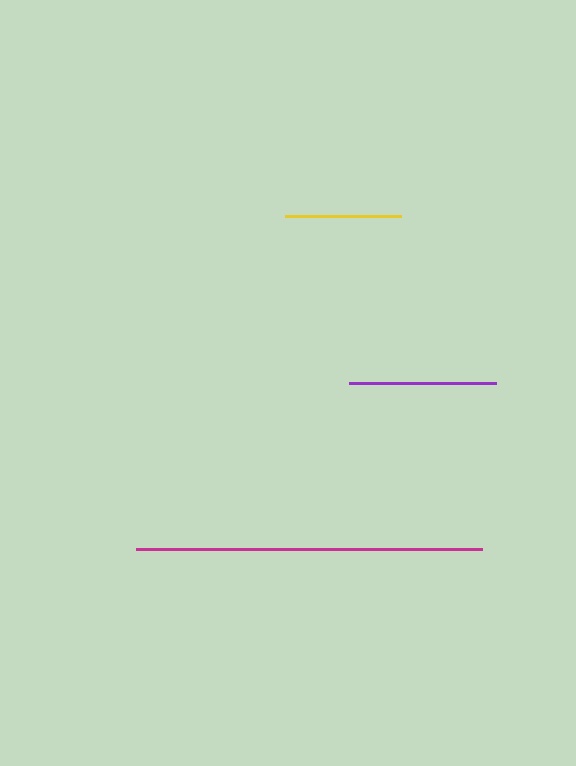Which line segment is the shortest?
The yellow line is the shortest at approximately 116 pixels.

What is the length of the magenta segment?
The magenta segment is approximately 346 pixels long.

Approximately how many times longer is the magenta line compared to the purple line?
The magenta line is approximately 2.4 times the length of the purple line.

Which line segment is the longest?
The magenta line is the longest at approximately 346 pixels.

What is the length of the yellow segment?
The yellow segment is approximately 116 pixels long.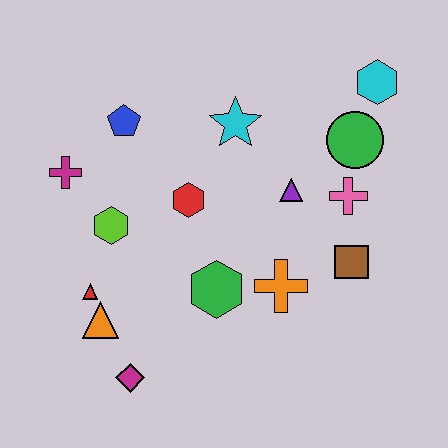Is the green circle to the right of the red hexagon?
Yes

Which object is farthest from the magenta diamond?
The cyan hexagon is farthest from the magenta diamond.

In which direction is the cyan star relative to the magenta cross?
The cyan star is to the right of the magenta cross.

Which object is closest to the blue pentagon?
The magenta cross is closest to the blue pentagon.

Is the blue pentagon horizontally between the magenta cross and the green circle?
Yes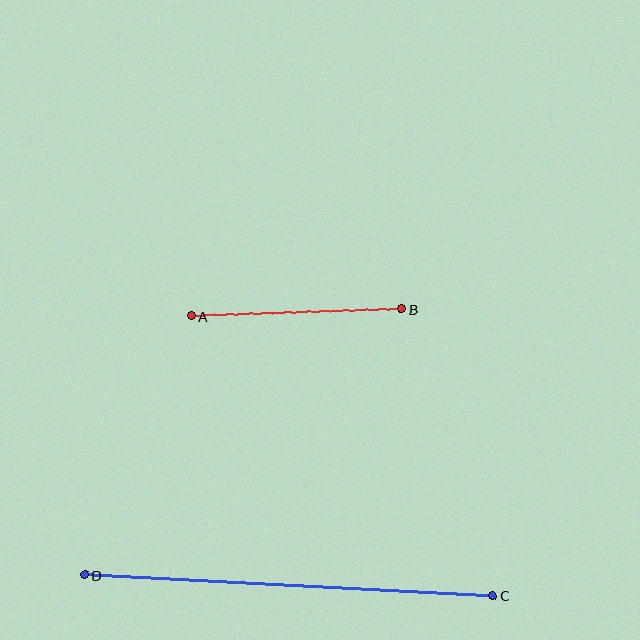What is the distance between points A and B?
The distance is approximately 210 pixels.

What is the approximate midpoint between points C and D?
The midpoint is at approximately (288, 585) pixels.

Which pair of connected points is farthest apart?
Points C and D are farthest apart.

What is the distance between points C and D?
The distance is approximately 409 pixels.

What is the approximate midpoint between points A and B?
The midpoint is at approximately (296, 312) pixels.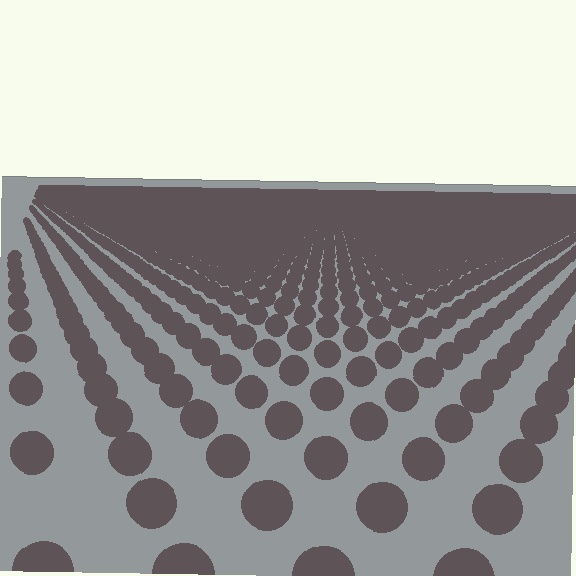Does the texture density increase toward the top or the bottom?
Density increases toward the top.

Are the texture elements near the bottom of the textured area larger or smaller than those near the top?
Larger. Near the bottom, elements are closer to the viewer and appear at a bigger on-screen size.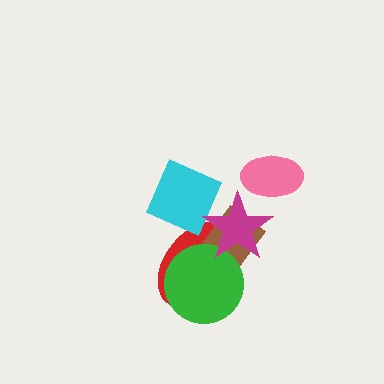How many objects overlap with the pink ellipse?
1 object overlaps with the pink ellipse.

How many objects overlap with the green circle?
3 objects overlap with the green circle.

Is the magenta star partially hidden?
No, no other shape covers it.